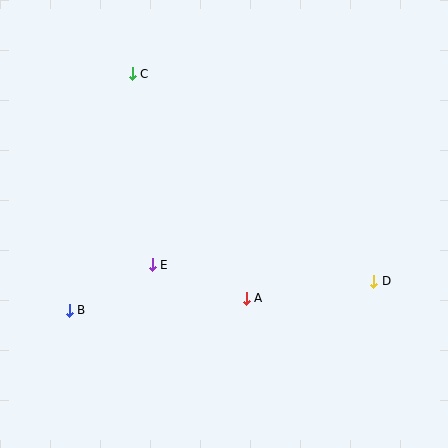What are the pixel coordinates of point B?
Point B is at (69, 310).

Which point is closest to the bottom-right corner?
Point D is closest to the bottom-right corner.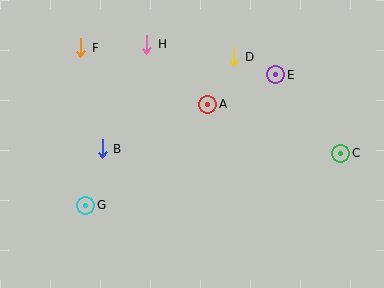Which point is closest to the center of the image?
Point A at (208, 104) is closest to the center.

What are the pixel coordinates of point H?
Point H is at (147, 44).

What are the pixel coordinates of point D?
Point D is at (234, 57).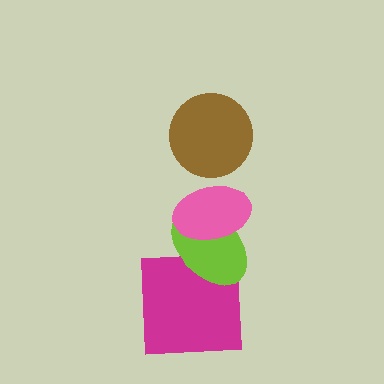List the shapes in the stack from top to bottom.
From top to bottom: the brown circle, the pink ellipse, the lime ellipse, the magenta square.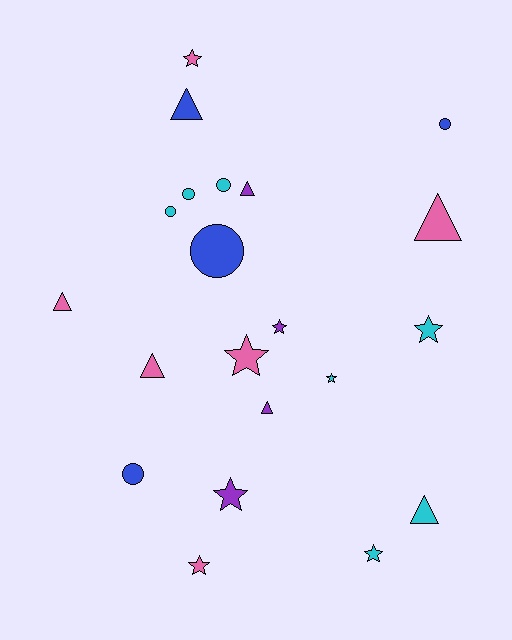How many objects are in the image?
There are 21 objects.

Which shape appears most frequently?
Star, with 8 objects.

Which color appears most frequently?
Cyan, with 7 objects.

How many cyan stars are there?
There are 3 cyan stars.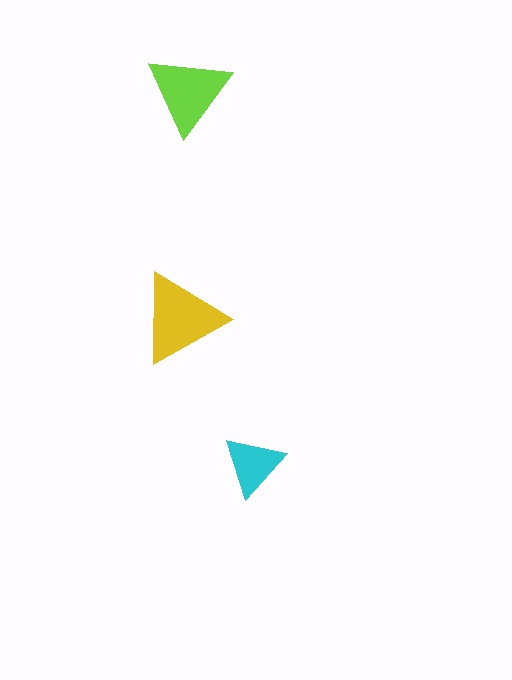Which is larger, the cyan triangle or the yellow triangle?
The yellow one.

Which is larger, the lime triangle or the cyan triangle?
The lime one.